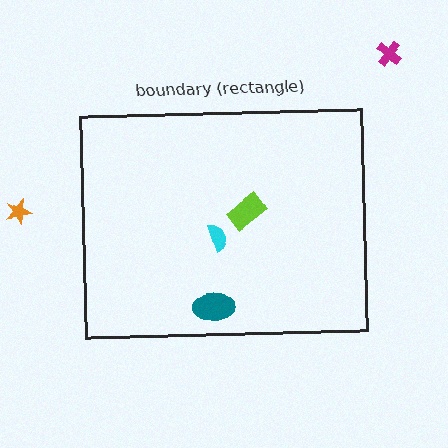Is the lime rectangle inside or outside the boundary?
Inside.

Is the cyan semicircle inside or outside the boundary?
Inside.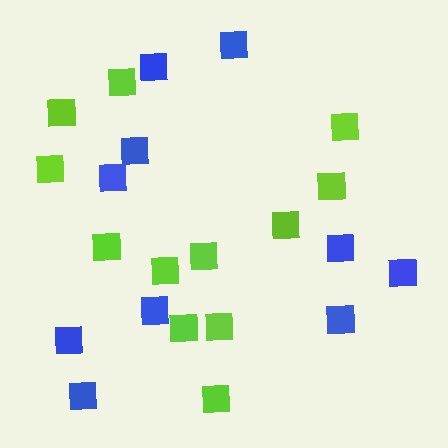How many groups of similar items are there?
There are 2 groups: one group of blue squares (10) and one group of lime squares (12).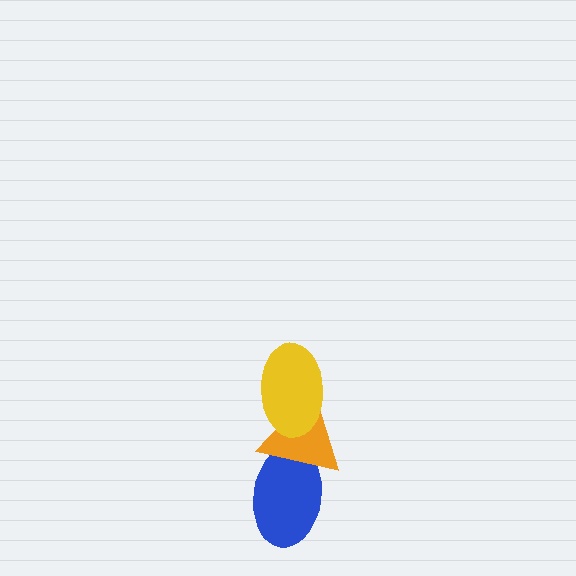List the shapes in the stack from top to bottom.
From top to bottom: the yellow ellipse, the orange triangle, the blue ellipse.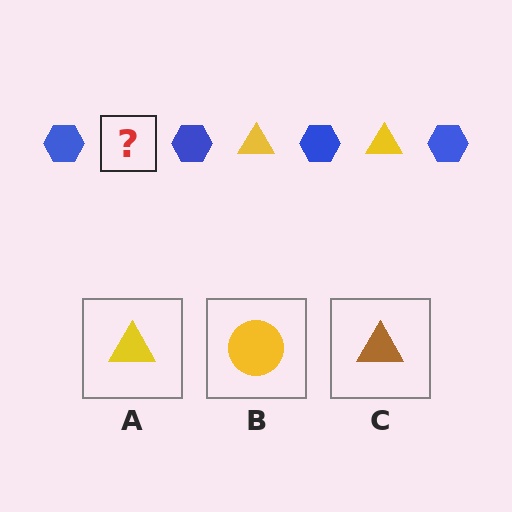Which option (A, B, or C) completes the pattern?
A.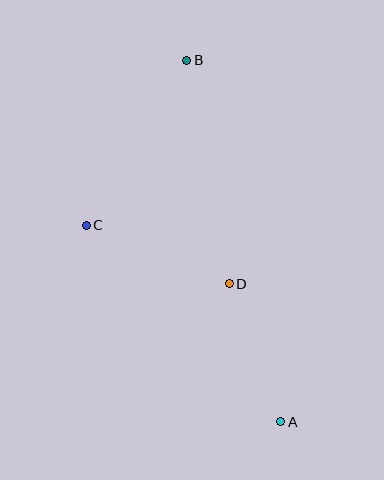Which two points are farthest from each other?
Points A and B are farthest from each other.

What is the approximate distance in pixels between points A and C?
The distance between A and C is approximately 277 pixels.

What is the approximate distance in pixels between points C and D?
The distance between C and D is approximately 155 pixels.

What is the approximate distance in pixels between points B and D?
The distance between B and D is approximately 228 pixels.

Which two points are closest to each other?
Points A and D are closest to each other.